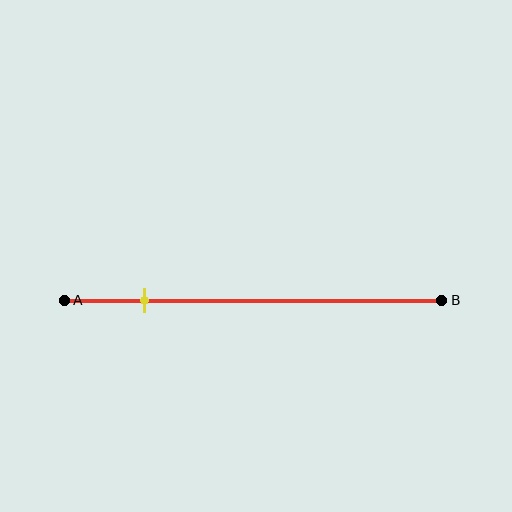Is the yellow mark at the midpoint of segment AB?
No, the mark is at about 20% from A, not at the 50% midpoint.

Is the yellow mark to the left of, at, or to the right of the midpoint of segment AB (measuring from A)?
The yellow mark is to the left of the midpoint of segment AB.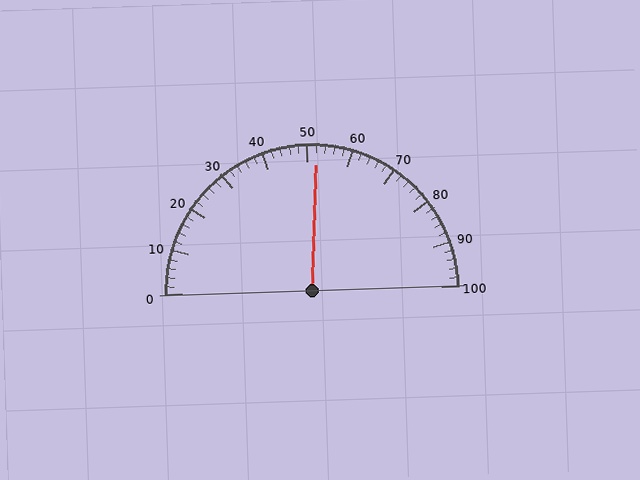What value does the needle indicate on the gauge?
The needle indicates approximately 52.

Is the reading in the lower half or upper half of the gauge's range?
The reading is in the upper half of the range (0 to 100).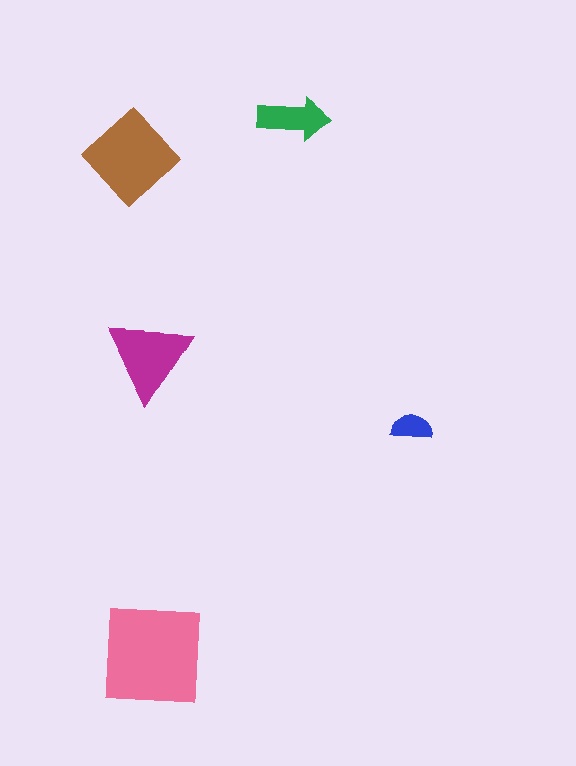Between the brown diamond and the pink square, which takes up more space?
The pink square.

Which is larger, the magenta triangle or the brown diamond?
The brown diamond.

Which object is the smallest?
The blue semicircle.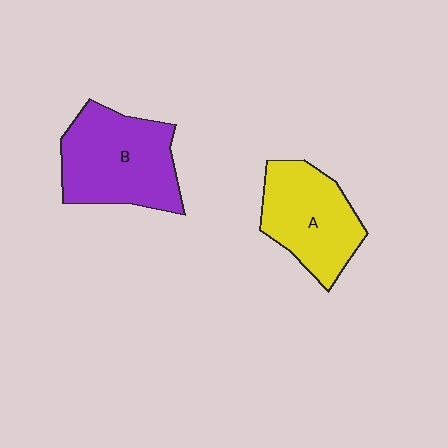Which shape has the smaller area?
Shape A (yellow).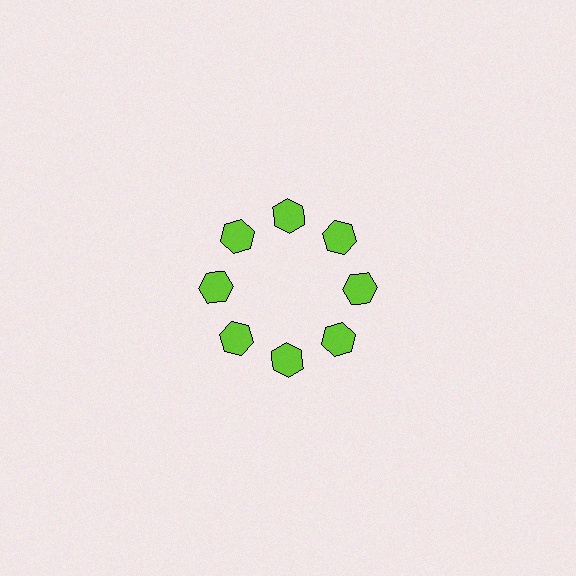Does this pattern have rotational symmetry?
Yes, this pattern has 8-fold rotational symmetry. It looks the same after rotating 45 degrees around the center.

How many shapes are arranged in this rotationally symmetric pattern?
There are 8 shapes, arranged in 8 groups of 1.